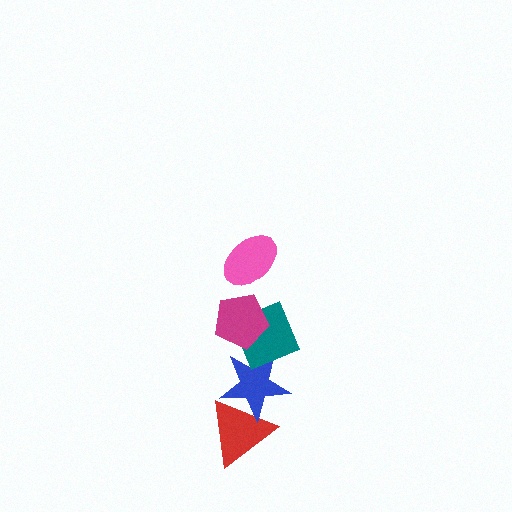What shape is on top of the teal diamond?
The magenta pentagon is on top of the teal diamond.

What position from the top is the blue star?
The blue star is 4th from the top.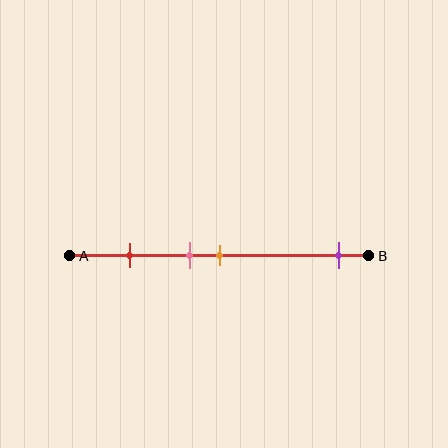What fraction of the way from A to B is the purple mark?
The purple mark is approximately 90% (0.9) of the way from A to B.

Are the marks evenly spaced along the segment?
No, the marks are not evenly spaced.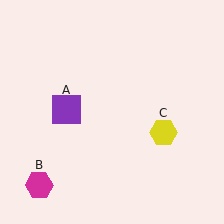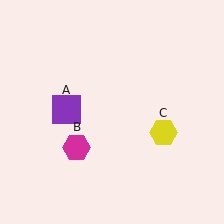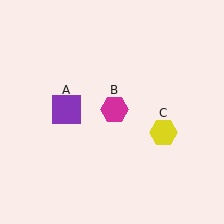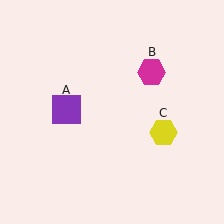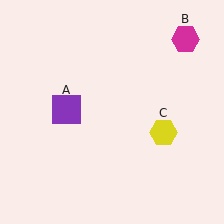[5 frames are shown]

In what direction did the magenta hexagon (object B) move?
The magenta hexagon (object B) moved up and to the right.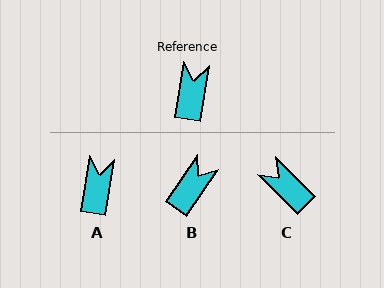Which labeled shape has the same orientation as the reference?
A.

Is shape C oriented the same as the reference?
No, it is off by about 55 degrees.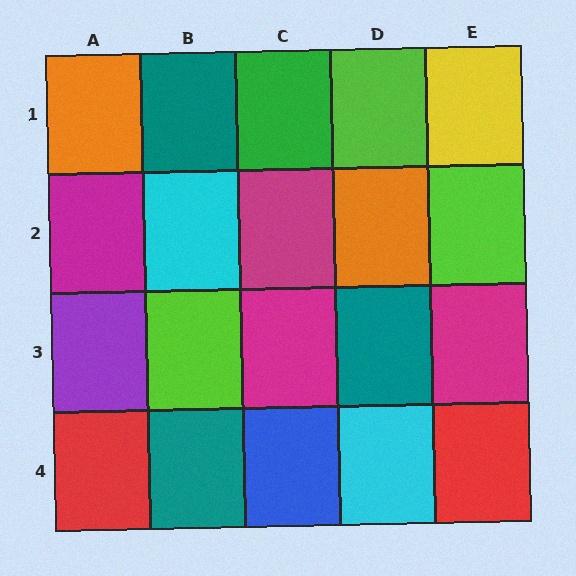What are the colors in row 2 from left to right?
Magenta, cyan, magenta, orange, lime.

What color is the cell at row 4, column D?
Cyan.